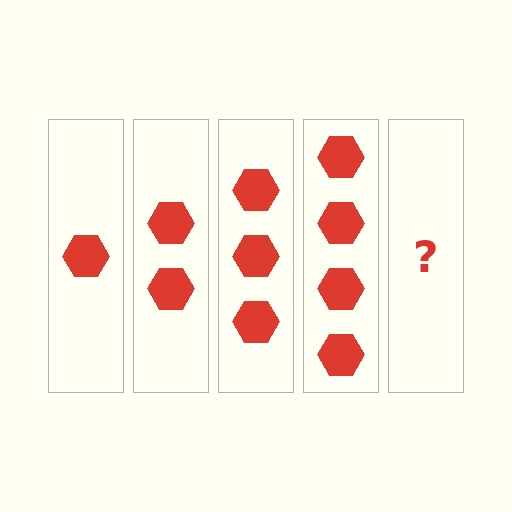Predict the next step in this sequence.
The next step is 5 hexagons.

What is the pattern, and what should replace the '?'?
The pattern is that each step adds one more hexagon. The '?' should be 5 hexagons.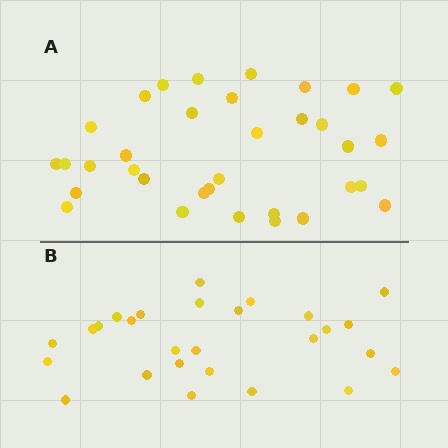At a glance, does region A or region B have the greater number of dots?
Region A (the top region) has more dots.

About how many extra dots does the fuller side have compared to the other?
Region A has roughly 8 or so more dots than region B.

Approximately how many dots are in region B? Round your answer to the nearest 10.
About 30 dots. (The exact count is 27, which rounds to 30.)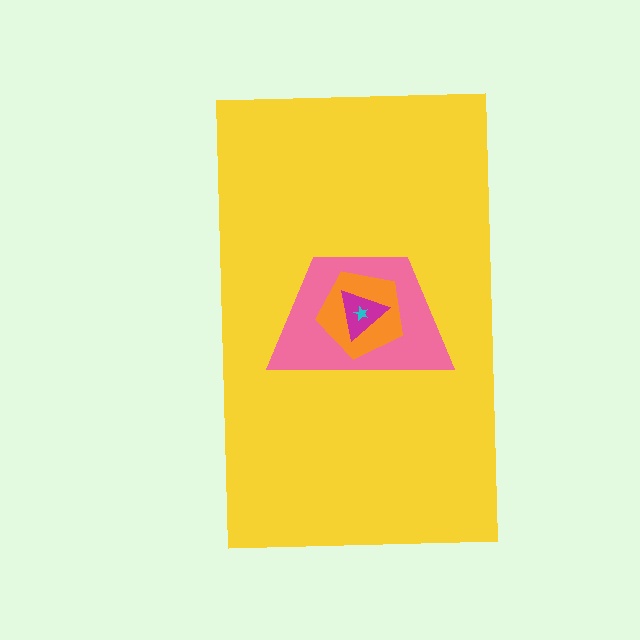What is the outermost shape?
The yellow rectangle.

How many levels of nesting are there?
5.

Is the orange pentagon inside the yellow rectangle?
Yes.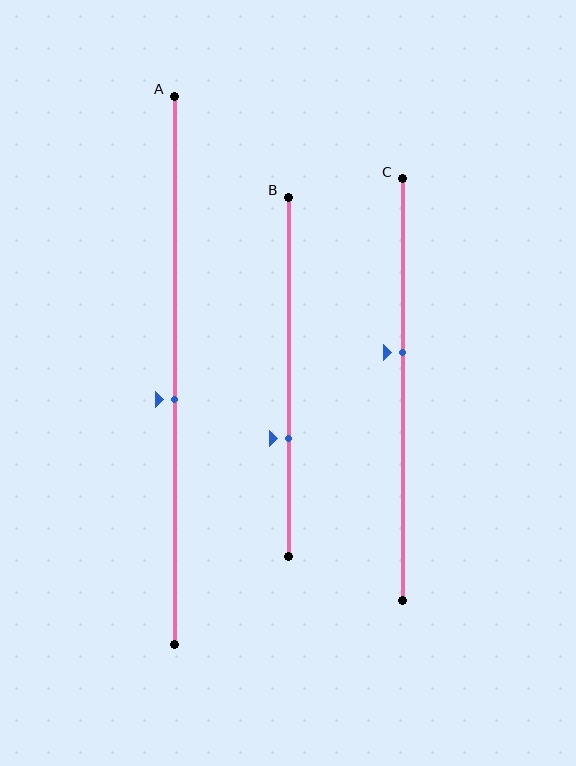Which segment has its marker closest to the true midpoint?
Segment A has its marker closest to the true midpoint.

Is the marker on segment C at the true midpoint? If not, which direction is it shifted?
No, the marker on segment C is shifted upward by about 9% of the segment length.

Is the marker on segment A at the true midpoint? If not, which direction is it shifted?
No, the marker on segment A is shifted downward by about 5% of the segment length.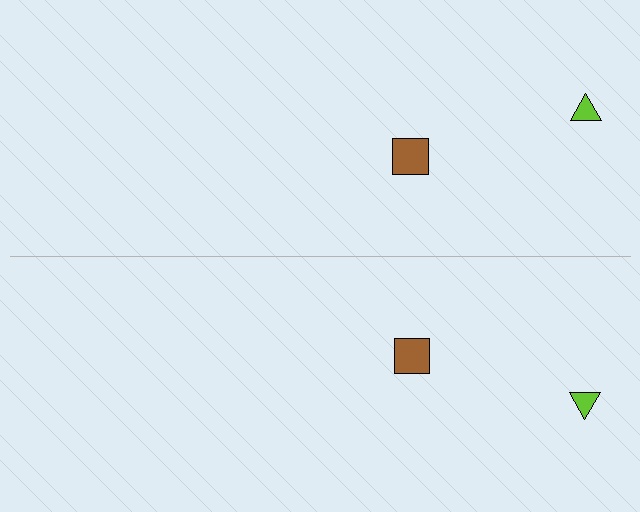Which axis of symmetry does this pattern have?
The pattern has a horizontal axis of symmetry running through the center of the image.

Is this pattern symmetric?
Yes, this pattern has bilateral (reflection) symmetry.